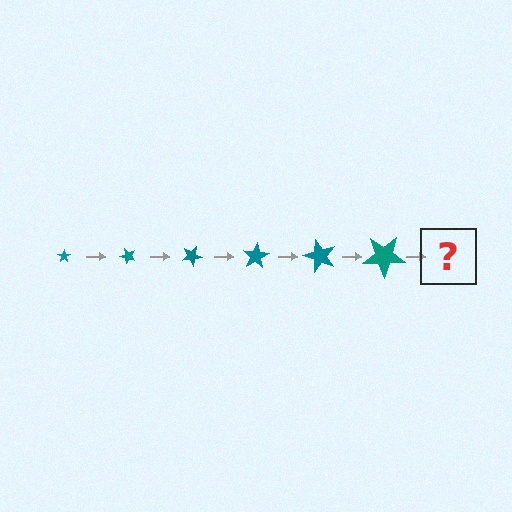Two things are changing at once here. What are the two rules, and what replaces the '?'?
The two rules are that the star grows larger each step and it rotates 50 degrees each step. The '?' should be a star, larger than the previous one and rotated 300 degrees from the start.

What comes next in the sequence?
The next element should be a star, larger than the previous one and rotated 300 degrees from the start.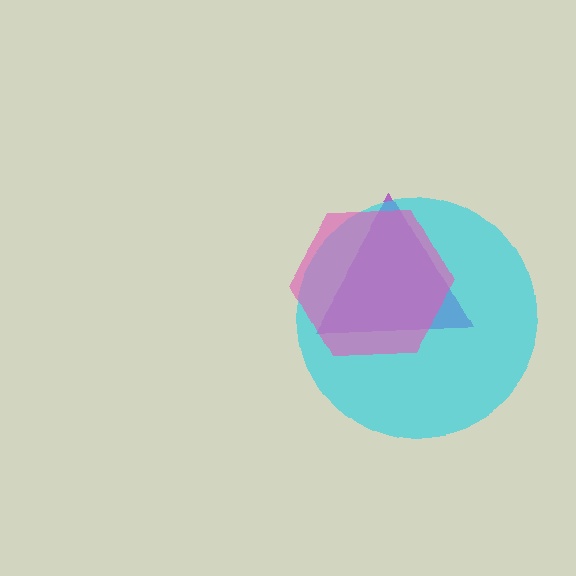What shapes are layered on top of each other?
The layered shapes are: a purple triangle, a cyan circle, a pink hexagon.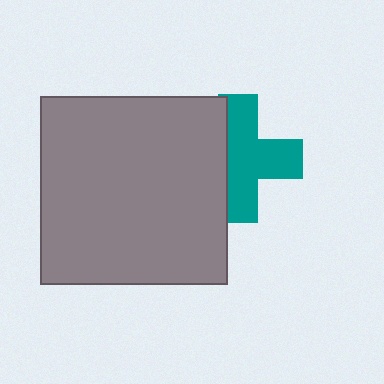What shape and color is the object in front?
The object in front is a gray square.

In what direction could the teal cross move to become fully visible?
The teal cross could move right. That would shift it out from behind the gray square entirely.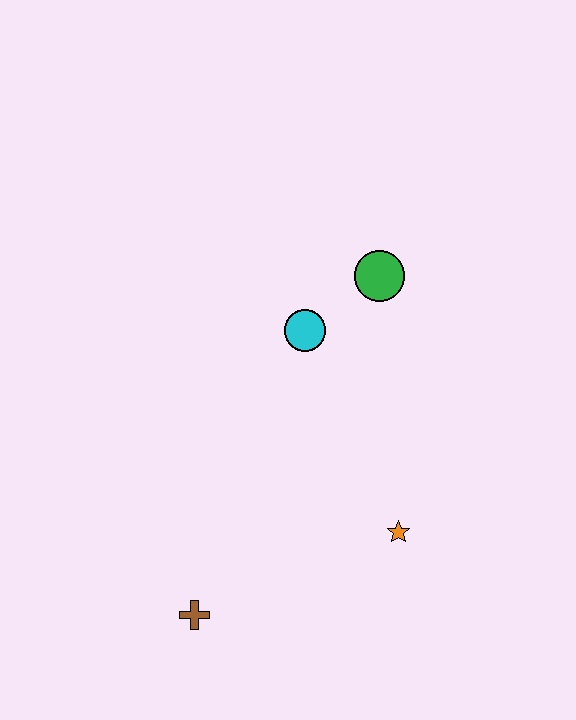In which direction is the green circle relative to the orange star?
The green circle is above the orange star.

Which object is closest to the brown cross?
The orange star is closest to the brown cross.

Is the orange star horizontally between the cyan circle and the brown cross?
No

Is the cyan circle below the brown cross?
No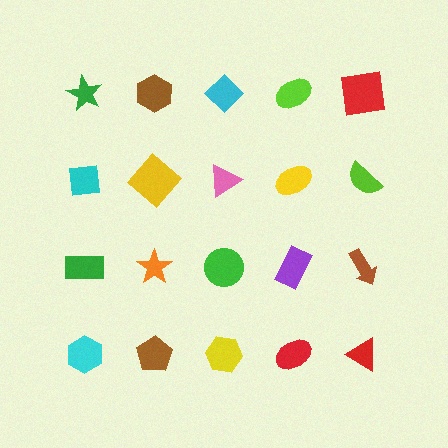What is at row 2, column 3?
A pink triangle.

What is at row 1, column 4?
A lime ellipse.